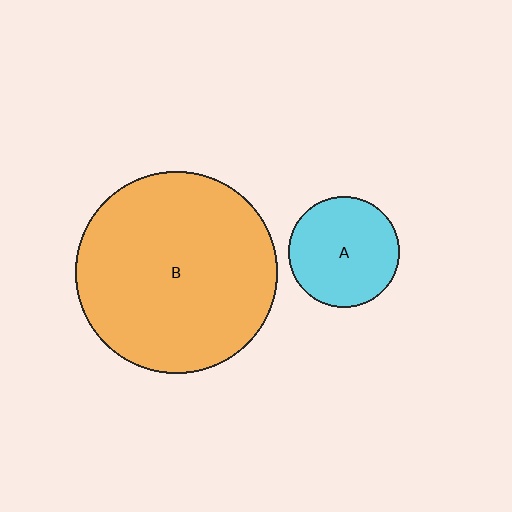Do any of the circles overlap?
No, none of the circles overlap.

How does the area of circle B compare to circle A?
Approximately 3.3 times.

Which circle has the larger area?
Circle B (orange).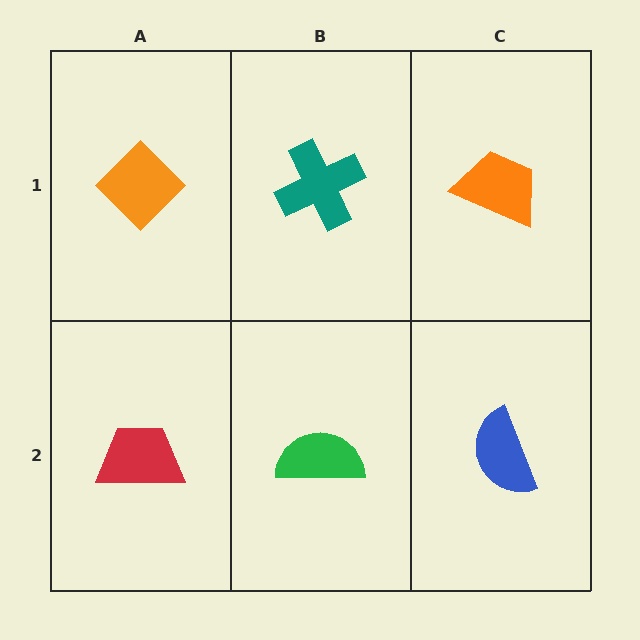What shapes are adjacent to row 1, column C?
A blue semicircle (row 2, column C), a teal cross (row 1, column B).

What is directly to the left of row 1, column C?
A teal cross.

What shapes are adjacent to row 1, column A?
A red trapezoid (row 2, column A), a teal cross (row 1, column B).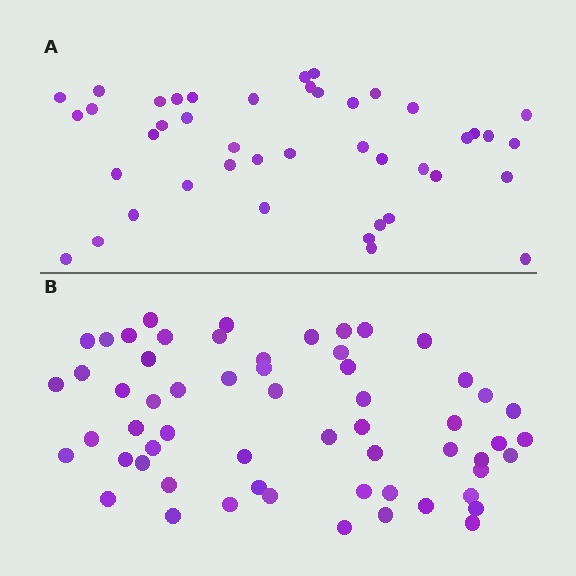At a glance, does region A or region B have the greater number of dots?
Region B (the bottom region) has more dots.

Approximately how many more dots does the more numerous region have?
Region B has approximately 15 more dots than region A.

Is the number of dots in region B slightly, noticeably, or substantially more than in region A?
Region B has noticeably more, but not dramatically so. The ratio is roughly 1.4 to 1.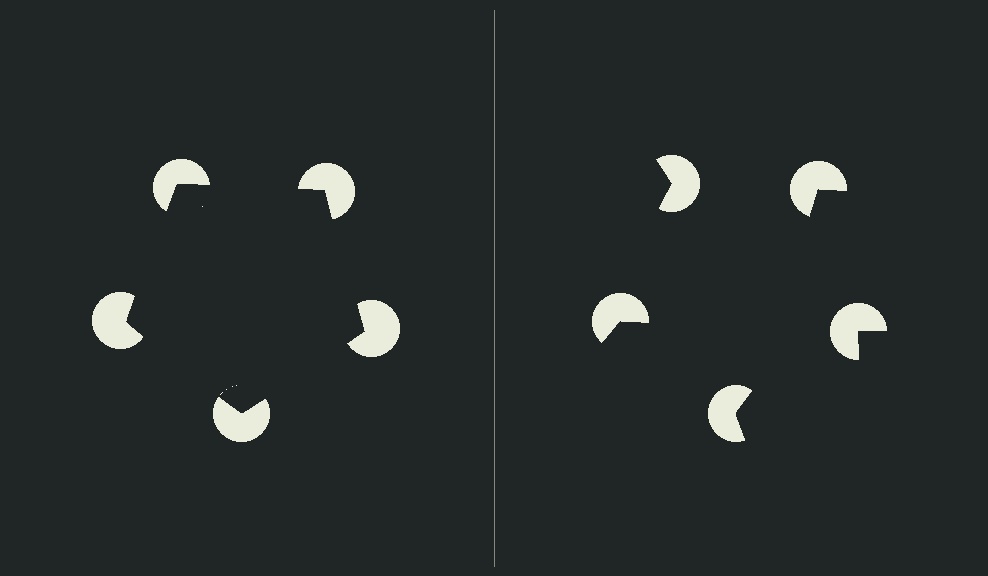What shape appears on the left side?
An illusory pentagon.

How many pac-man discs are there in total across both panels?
10 — 5 on each side.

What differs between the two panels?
The pac-man discs are positioned identically on both sides; only the wedge orientations differ. On the left they align to a pentagon; on the right they are misaligned.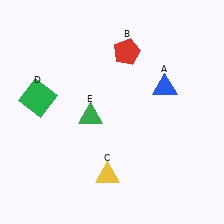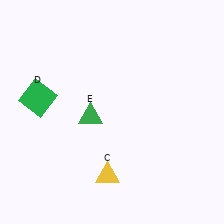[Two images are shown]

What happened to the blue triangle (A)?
The blue triangle (A) was removed in Image 2. It was in the top-right area of Image 1.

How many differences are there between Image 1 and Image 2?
There are 2 differences between the two images.